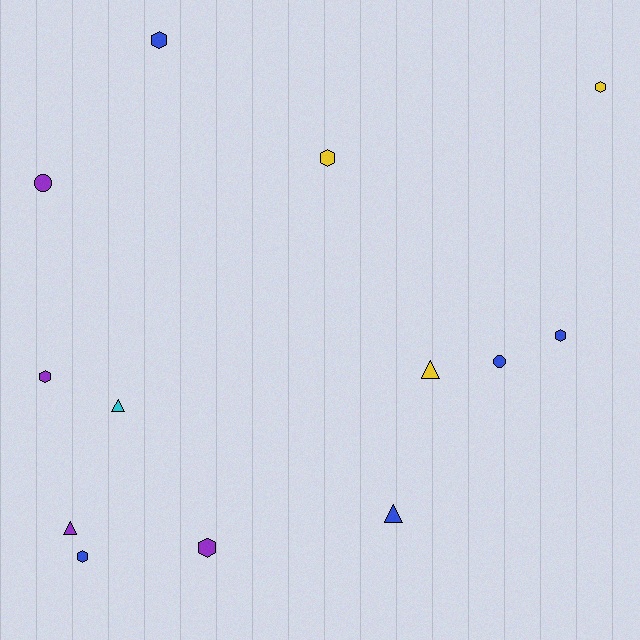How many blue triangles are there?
There is 1 blue triangle.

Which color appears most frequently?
Blue, with 5 objects.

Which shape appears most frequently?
Hexagon, with 7 objects.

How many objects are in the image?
There are 13 objects.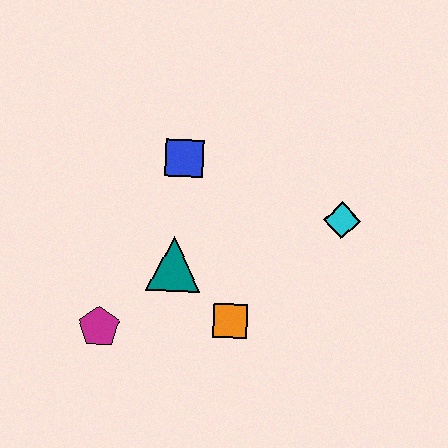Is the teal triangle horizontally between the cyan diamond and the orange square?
No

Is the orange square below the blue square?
Yes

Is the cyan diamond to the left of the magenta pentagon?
No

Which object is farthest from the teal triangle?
The cyan diamond is farthest from the teal triangle.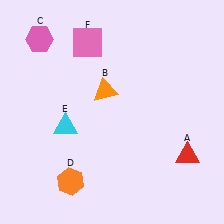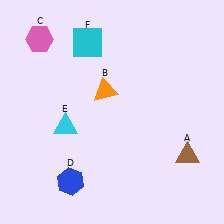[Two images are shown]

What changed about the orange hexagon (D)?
In Image 1, D is orange. In Image 2, it changed to blue.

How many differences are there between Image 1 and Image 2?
There are 3 differences between the two images.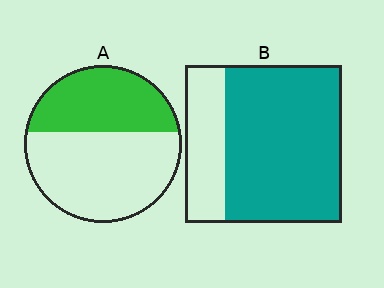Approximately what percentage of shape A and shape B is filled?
A is approximately 40% and B is approximately 75%.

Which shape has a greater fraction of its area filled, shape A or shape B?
Shape B.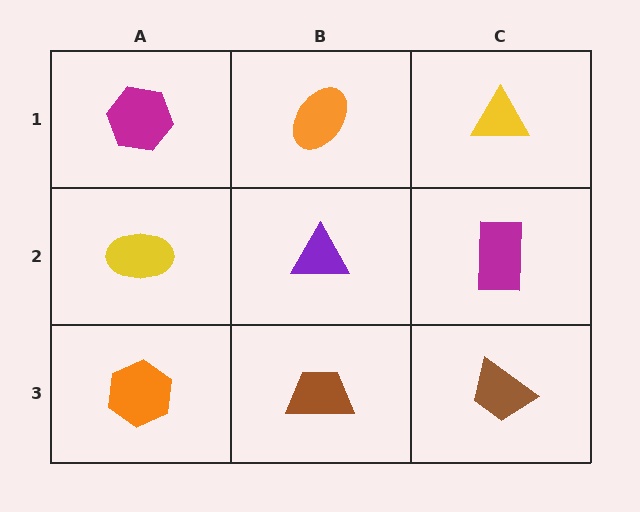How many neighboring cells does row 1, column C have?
2.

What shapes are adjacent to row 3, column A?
A yellow ellipse (row 2, column A), a brown trapezoid (row 3, column B).